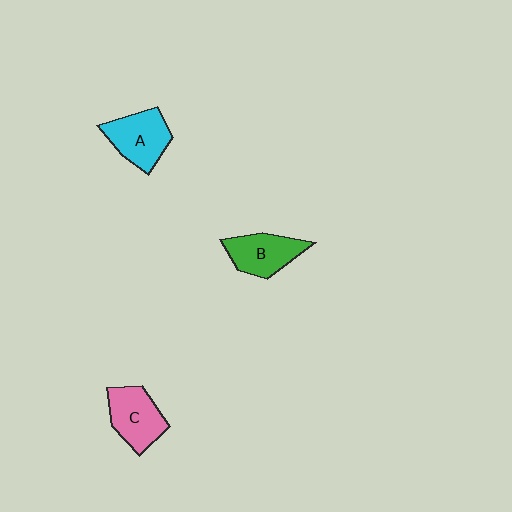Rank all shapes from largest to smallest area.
From largest to smallest: A (cyan), C (pink), B (green).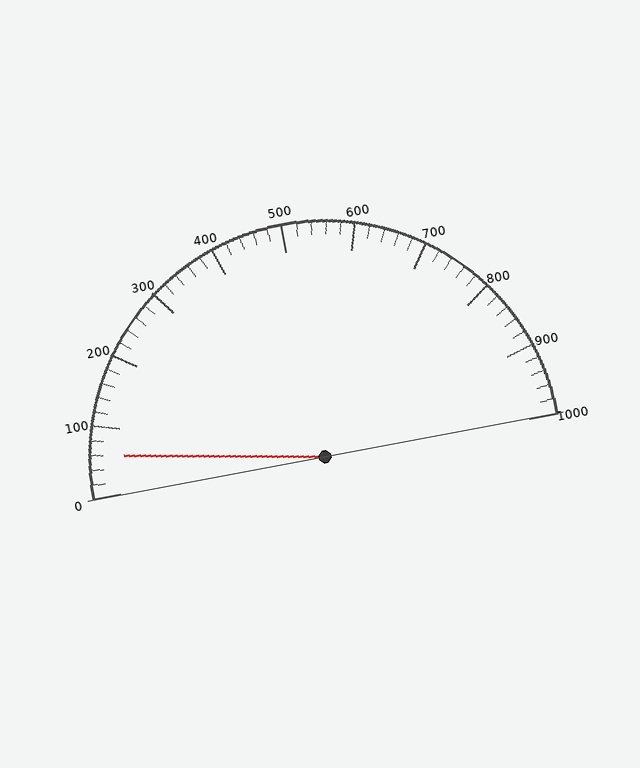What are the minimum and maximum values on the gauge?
The gauge ranges from 0 to 1000.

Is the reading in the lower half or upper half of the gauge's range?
The reading is in the lower half of the range (0 to 1000).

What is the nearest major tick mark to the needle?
The nearest major tick mark is 100.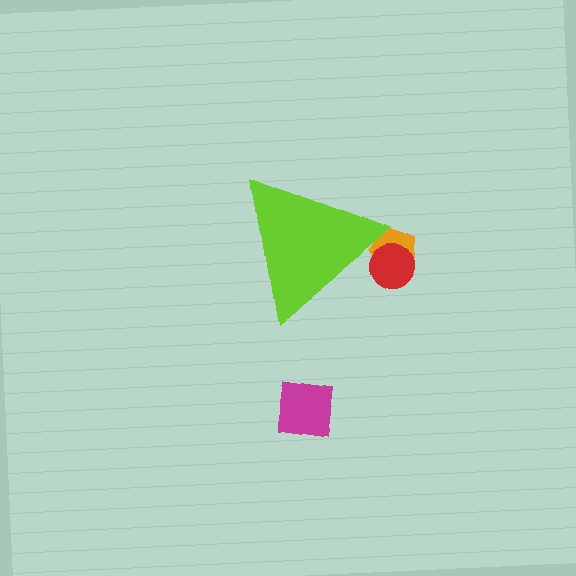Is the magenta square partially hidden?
No, the magenta square is fully visible.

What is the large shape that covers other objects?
A lime triangle.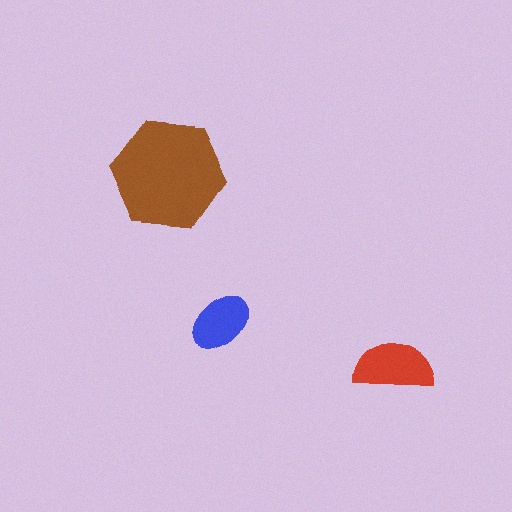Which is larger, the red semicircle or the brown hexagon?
The brown hexagon.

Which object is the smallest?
The blue ellipse.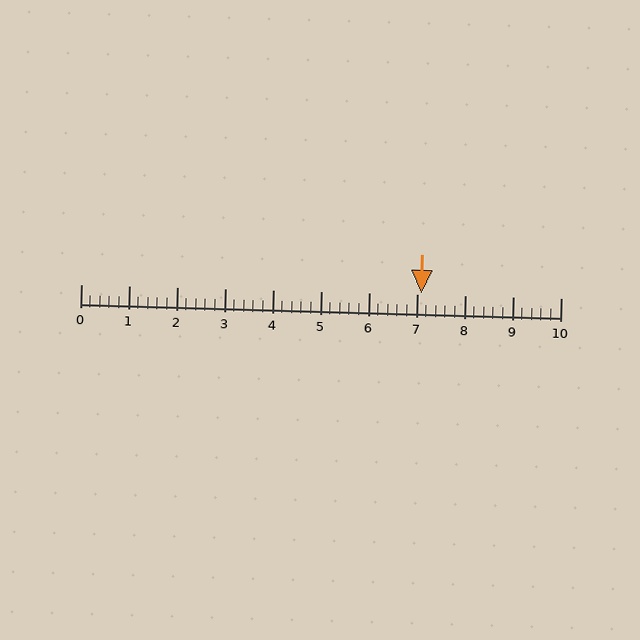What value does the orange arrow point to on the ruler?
The orange arrow points to approximately 7.1.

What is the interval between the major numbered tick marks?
The major tick marks are spaced 1 units apart.